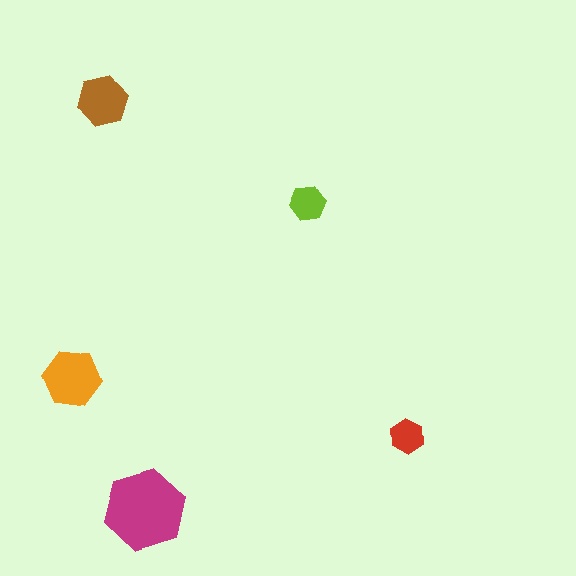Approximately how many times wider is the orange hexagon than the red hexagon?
About 1.5 times wider.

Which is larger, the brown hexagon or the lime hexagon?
The brown one.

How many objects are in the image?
There are 5 objects in the image.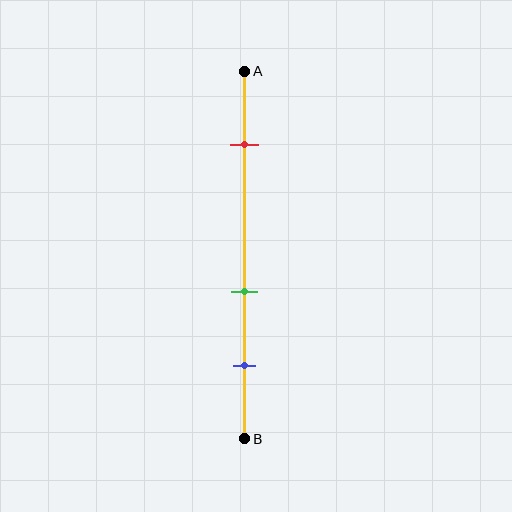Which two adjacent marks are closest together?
The green and blue marks are the closest adjacent pair.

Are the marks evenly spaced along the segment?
No, the marks are not evenly spaced.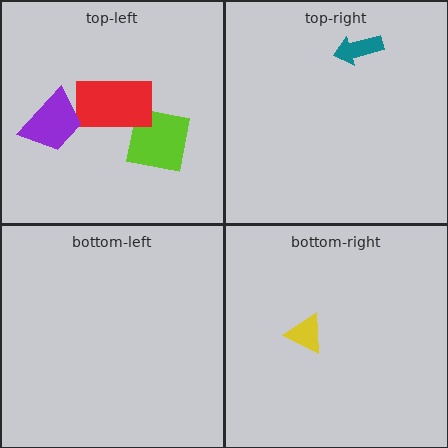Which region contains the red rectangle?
The top-left region.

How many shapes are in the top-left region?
3.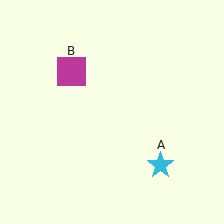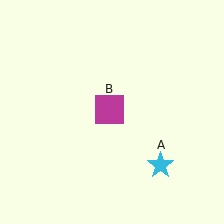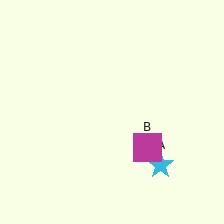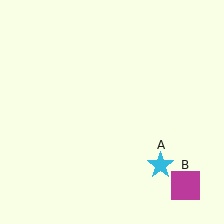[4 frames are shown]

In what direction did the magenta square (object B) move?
The magenta square (object B) moved down and to the right.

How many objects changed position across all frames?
1 object changed position: magenta square (object B).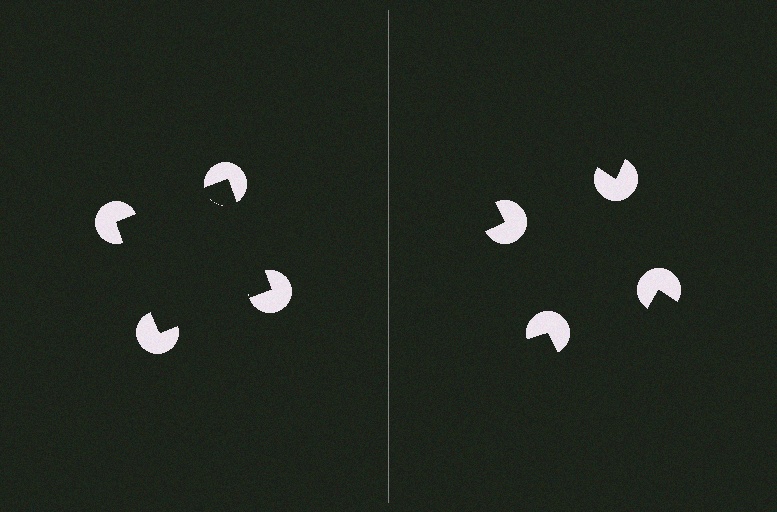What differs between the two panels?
The pac-man discs are positioned identically on both sides; only the wedge orientations differ. On the left they align to a square; on the right they are misaligned.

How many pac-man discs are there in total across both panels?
8 — 4 on each side.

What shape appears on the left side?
An illusory square.